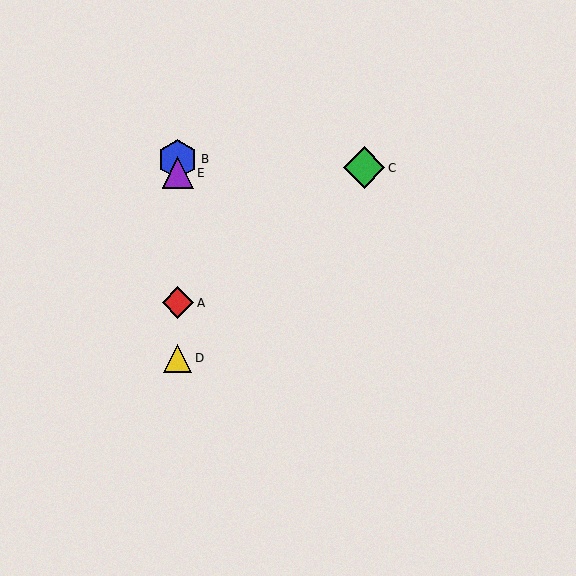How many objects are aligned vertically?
4 objects (A, B, D, E) are aligned vertically.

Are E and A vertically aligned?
Yes, both are at x≈178.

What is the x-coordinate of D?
Object D is at x≈178.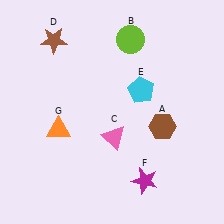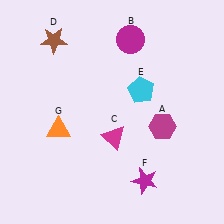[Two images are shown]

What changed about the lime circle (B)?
In Image 1, B is lime. In Image 2, it changed to magenta.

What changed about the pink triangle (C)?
In Image 1, C is pink. In Image 2, it changed to magenta.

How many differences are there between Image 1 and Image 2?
There are 3 differences between the two images.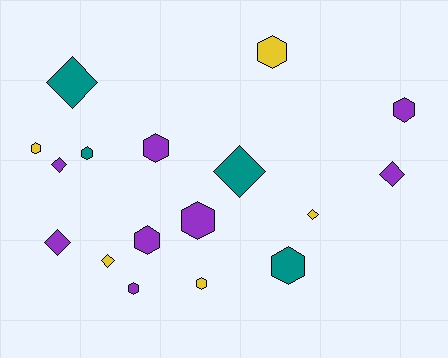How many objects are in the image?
There are 17 objects.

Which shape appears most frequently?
Hexagon, with 10 objects.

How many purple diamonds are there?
There are 3 purple diamonds.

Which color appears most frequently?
Purple, with 8 objects.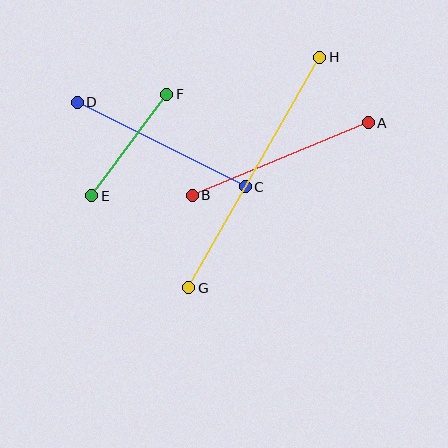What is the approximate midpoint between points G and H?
The midpoint is at approximately (254, 172) pixels.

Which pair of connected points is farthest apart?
Points G and H are farthest apart.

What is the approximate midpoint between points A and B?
The midpoint is at approximately (280, 159) pixels.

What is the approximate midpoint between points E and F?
The midpoint is at approximately (129, 145) pixels.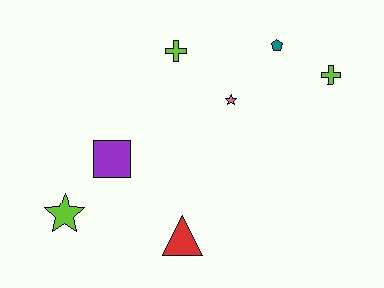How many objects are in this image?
There are 7 objects.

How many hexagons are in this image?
There are no hexagons.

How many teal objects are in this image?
There is 1 teal object.